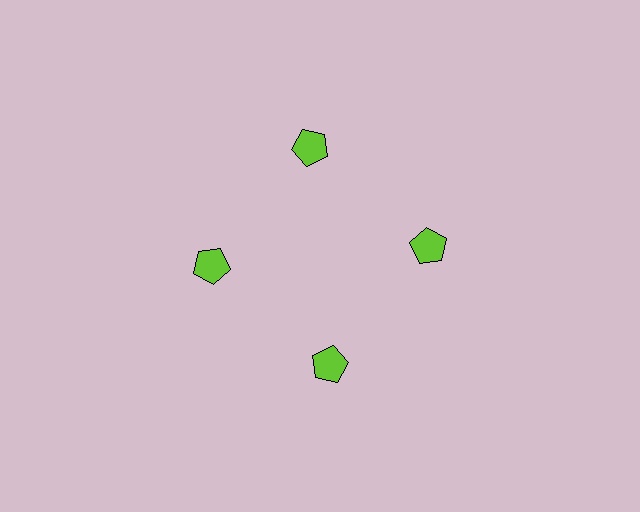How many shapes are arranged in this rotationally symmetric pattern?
There are 4 shapes, arranged in 4 groups of 1.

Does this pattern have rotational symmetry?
Yes, this pattern has 4-fold rotational symmetry. It looks the same after rotating 90 degrees around the center.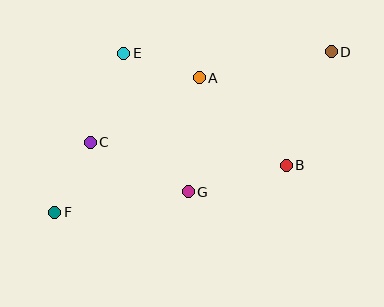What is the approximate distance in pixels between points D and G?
The distance between D and G is approximately 200 pixels.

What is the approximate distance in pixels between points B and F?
The distance between B and F is approximately 236 pixels.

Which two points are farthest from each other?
Points D and F are farthest from each other.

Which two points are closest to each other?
Points C and F are closest to each other.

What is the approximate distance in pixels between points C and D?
The distance between C and D is approximately 257 pixels.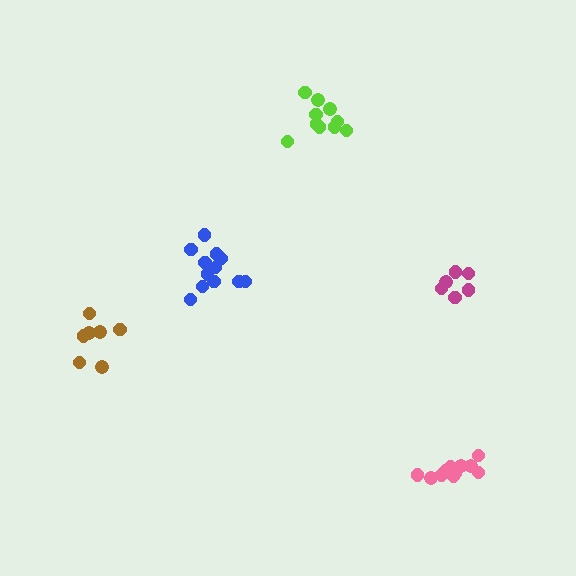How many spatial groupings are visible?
There are 5 spatial groupings.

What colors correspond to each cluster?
The clusters are colored: blue, brown, pink, magenta, lime.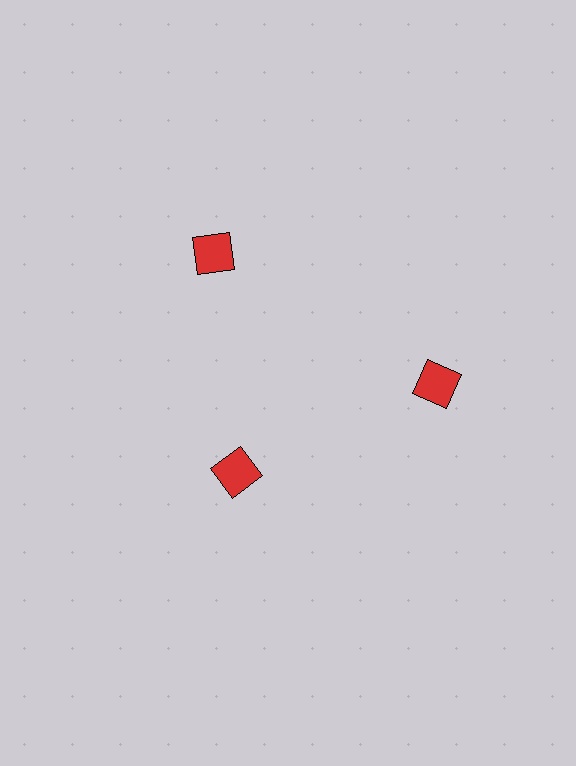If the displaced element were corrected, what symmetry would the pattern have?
It would have 3-fold rotational symmetry — the pattern would map onto itself every 120 degrees.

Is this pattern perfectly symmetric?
No. The 3 red squares are arranged in a ring, but one element near the 7 o'clock position is pulled inward toward the center, breaking the 3-fold rotational symmetry.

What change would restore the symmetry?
The symmetry would be restored by moving it outward, back onto the ring so that all 3 squares sit at equal angles and equal distance from the center.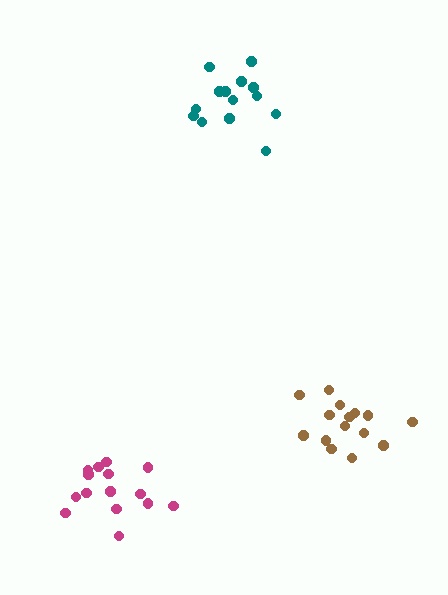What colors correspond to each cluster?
The clusters are colored: brown, magenta, teal.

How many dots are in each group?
Group 1: 15 dots, Group 2: 15 dots, Group 3: 14 dots (44 total).